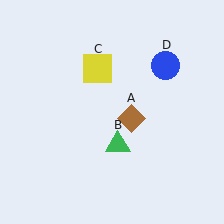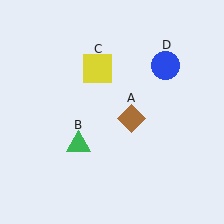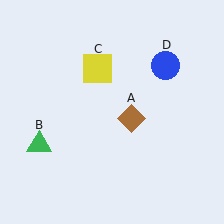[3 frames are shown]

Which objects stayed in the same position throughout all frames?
Brown diamond (object A) and yellow square (object C) and blue circle (object D) remained stationary.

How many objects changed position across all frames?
1 object changed position: green triangle (object B).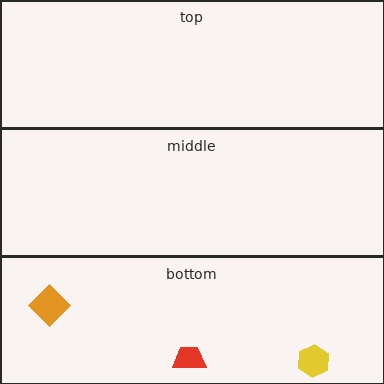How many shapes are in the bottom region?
3.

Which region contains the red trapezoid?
The bottom region.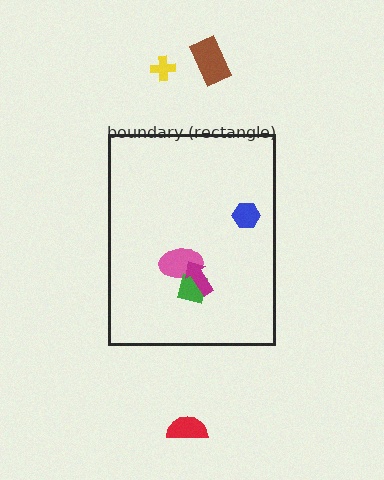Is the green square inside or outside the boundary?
Inside.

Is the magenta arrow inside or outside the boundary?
Inside.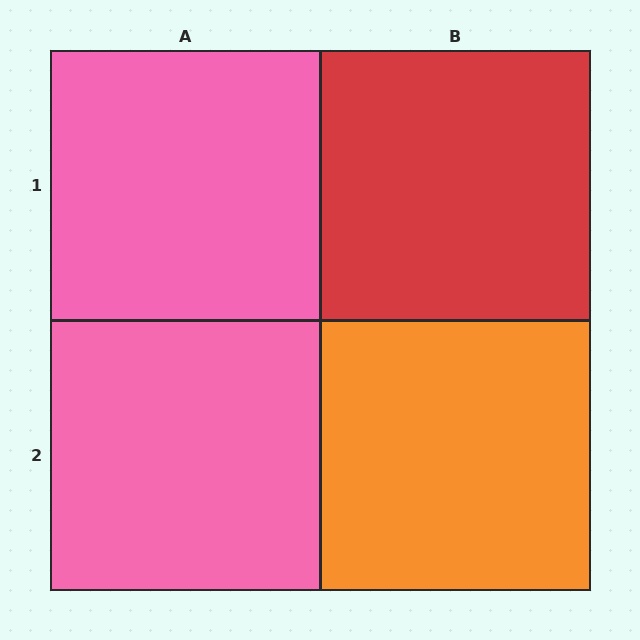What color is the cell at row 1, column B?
Red.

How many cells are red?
1 cell is red.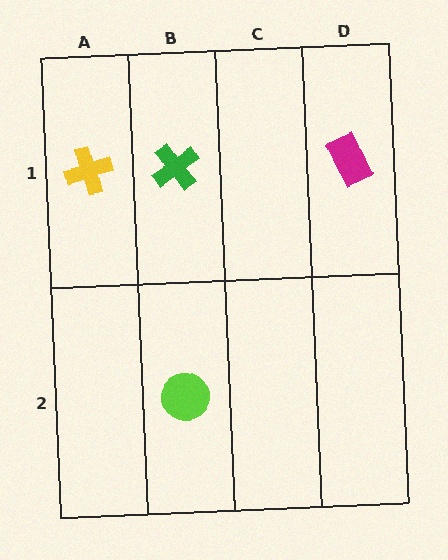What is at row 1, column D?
A magenta rectangle.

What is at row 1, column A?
A yellow cross.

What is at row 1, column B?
A green cross.